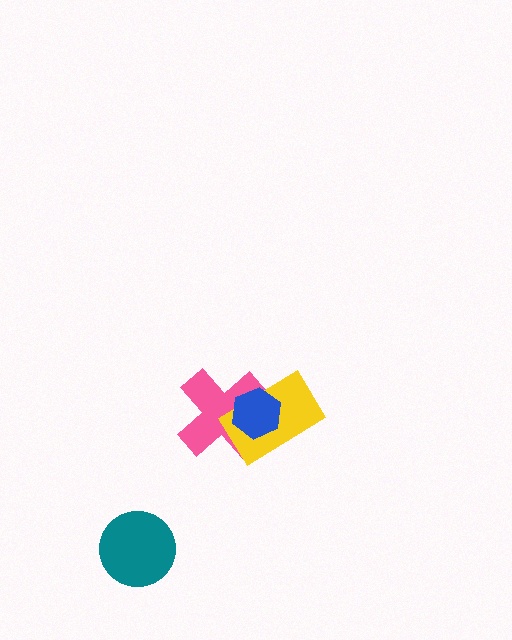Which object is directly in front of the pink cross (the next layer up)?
The yellow rectangle is directly in front of the pink cross.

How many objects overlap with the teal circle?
0 objects overlap with the teal circle.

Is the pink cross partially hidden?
Yes, it is partially covered by another shape.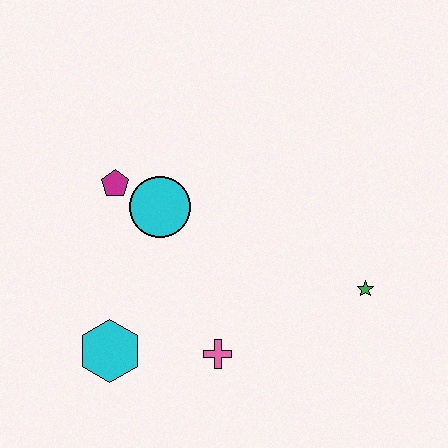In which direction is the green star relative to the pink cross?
The green star is to the right of the pink cross.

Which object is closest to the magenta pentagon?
The cyan circle is closest to the magenta pentagon.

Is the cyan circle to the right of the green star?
No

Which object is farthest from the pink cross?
The magenta pentagon is farthest from the pink cross.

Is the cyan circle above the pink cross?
Yes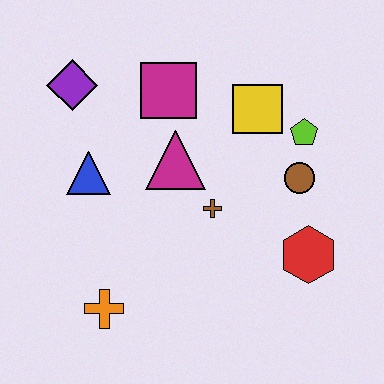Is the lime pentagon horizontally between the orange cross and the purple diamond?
No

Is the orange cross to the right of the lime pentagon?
No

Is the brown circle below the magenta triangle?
Yes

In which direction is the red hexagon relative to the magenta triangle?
The red hexagon is to the right of the magenta triangle.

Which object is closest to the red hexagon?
The brown circle is closest to the red hexagon.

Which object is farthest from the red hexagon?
The purple diamond is farthest from the red hexagon.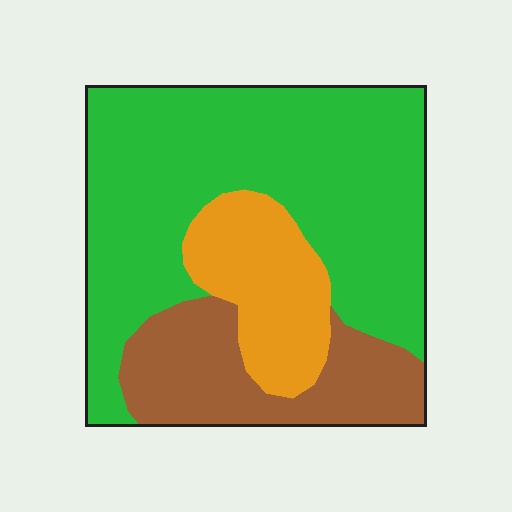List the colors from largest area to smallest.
From largest to smallest: green, brown, orange.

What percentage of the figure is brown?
Brown takes up between a sixth and a third of the figure.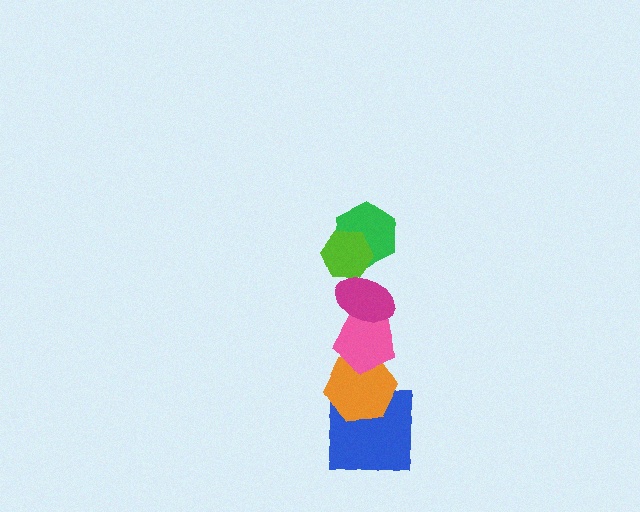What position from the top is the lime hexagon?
The lime hexagon is 1st from the top.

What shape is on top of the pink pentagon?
The magenta ellipse is on top of the pink pentagon.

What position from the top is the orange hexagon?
The orange hexagon is 5th from the top.